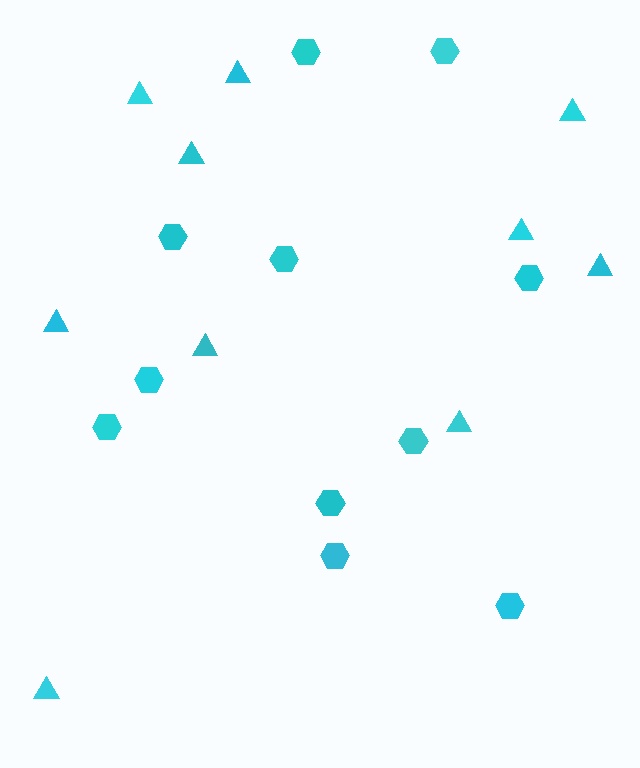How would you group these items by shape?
There are 2 groups: one group of triangles (10) and one group of hexagons (11).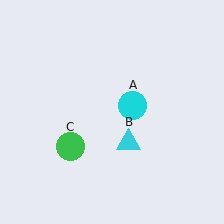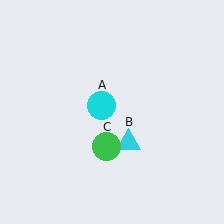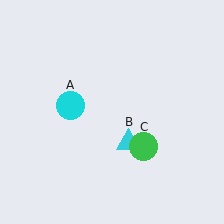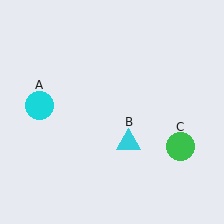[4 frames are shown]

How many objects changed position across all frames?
2 objects changed position: cyan circle (object A), green circle (object C).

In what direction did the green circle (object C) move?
The green circle (object C) moved right.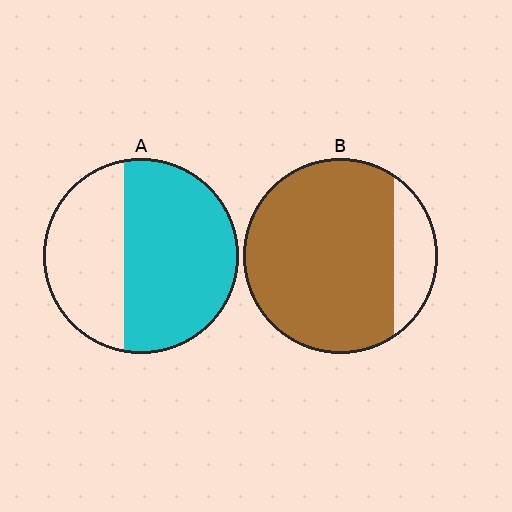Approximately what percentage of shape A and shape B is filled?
A is approximately 60% and B is approximately 85%.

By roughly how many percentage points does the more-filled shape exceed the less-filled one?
By roughly 20 percentage points (B over A).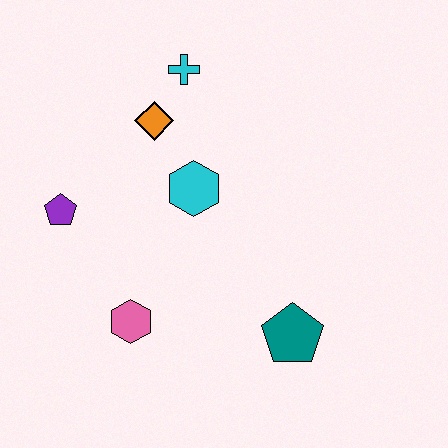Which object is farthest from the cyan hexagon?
The teal pentagon is farthest from the cyan hexagon.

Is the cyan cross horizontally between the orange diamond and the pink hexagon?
No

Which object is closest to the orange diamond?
The cyan cross is closest to the orange diamond.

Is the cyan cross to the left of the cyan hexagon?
Yes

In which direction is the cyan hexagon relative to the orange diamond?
The cyan hexagon is below the orange diamond.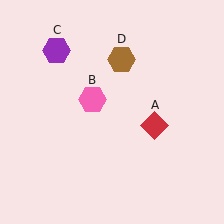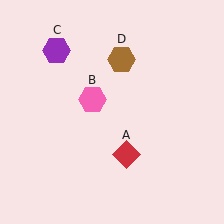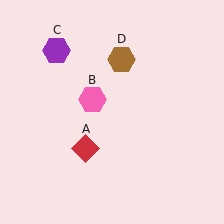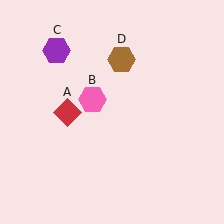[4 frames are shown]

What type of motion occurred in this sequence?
The red diamond (object A) rotated clockwise around the center of the scene.